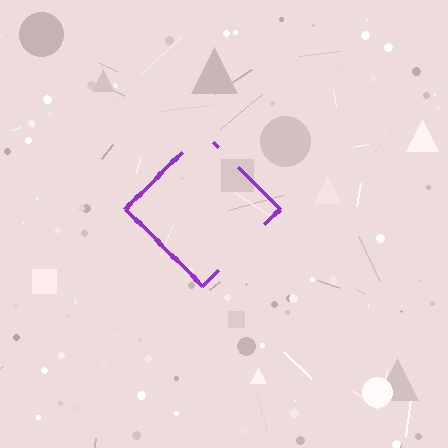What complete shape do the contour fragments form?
The contour fragments form a diamond.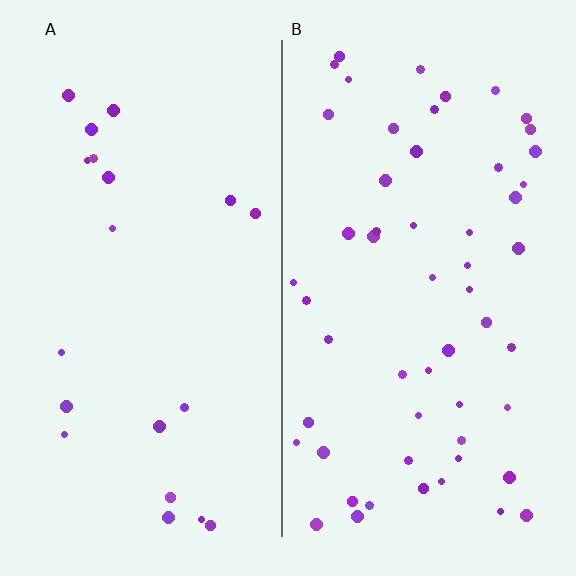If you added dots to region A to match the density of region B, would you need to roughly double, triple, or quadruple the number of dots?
Approximately triple.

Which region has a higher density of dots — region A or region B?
B (the right).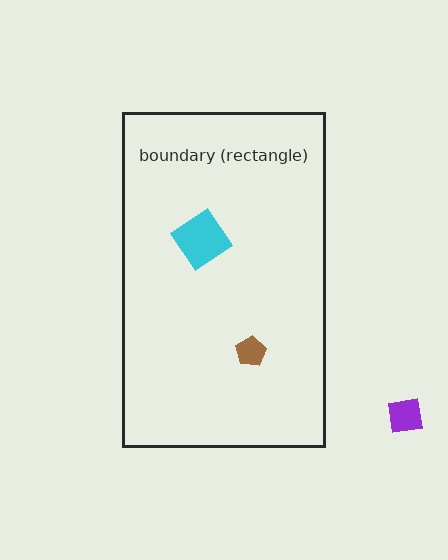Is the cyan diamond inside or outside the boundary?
Inside.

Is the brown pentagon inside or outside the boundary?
Inside.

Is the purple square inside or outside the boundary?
Outside.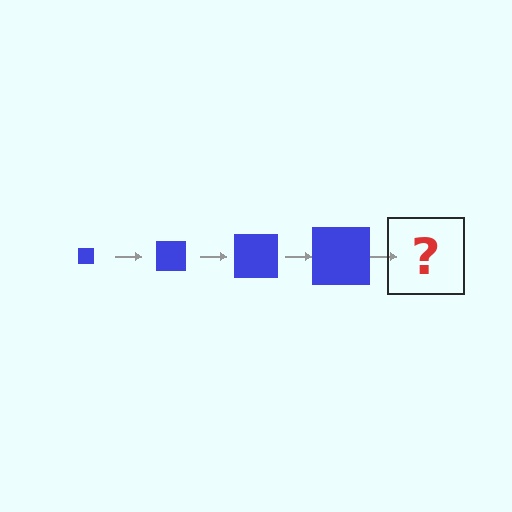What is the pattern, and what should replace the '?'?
The pattern is that the square gets progressively larger each step. The '?' should be a blue square, larger than the previous one.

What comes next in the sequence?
The next element should be a blue square, larger than the previous one.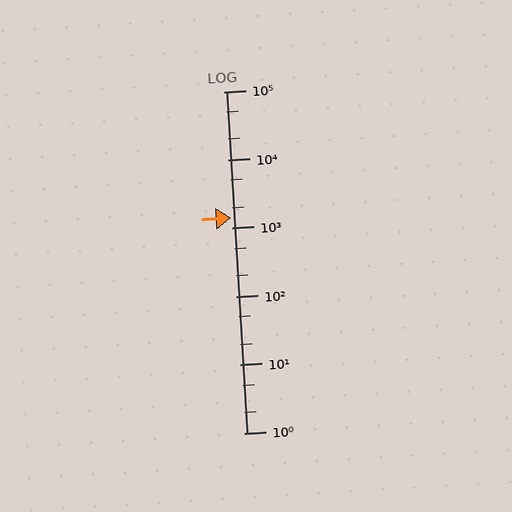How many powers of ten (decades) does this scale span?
The scale spans 5 decades, from 1 to 100000.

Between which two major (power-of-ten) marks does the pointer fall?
The pointer is between 1000 and 10000.